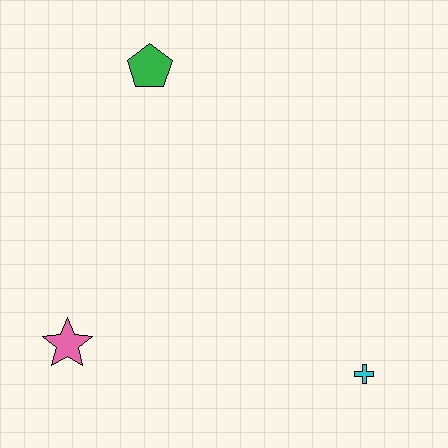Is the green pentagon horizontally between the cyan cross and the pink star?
Yes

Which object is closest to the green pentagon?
The pink star is closest to the green pentagon.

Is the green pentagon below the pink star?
No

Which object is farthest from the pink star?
The cyan cross is farthest from the pink star.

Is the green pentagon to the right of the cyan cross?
No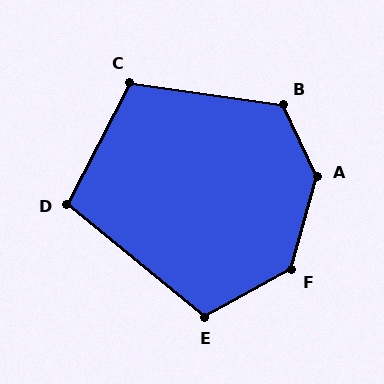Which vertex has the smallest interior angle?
D, at approximately 102 degrees.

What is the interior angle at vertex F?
Approximately 134 degrees (obtuse).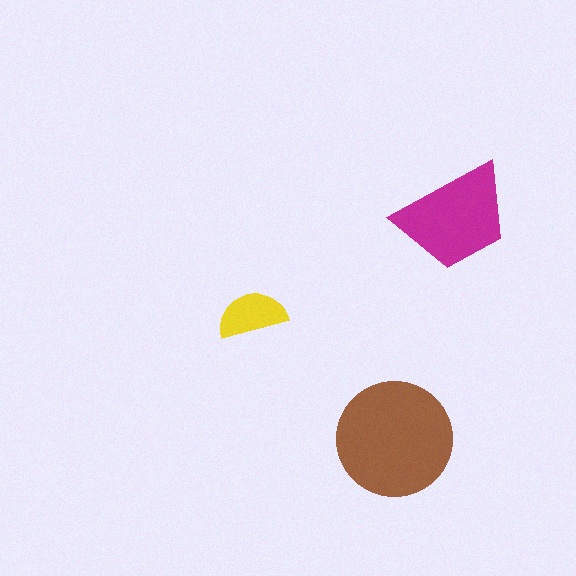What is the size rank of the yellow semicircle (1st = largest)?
3rd.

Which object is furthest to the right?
The magenta trapezoid is rightmost.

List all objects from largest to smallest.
The brown circle, the magenta trapezoid, the yellow semicircle.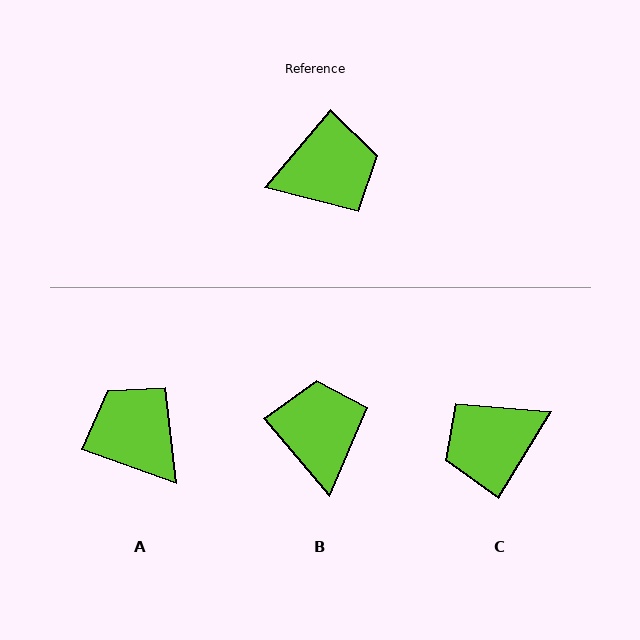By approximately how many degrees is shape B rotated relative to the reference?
Approximately 81 degrees counter-clockwise.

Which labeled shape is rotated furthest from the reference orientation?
C, about 171 degrees away.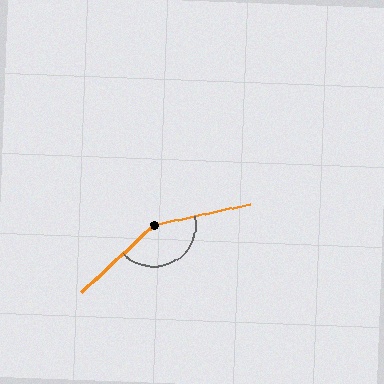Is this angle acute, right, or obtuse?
It is obtuse.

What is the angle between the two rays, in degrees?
Approximately 149 degrees.